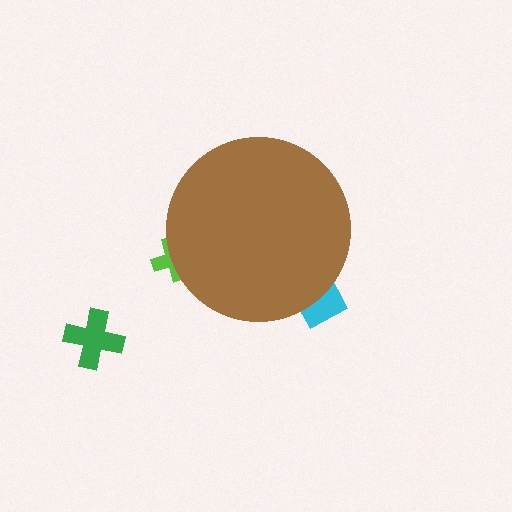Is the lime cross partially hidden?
Yes, the lime cross is partially hidden behind the brown circle.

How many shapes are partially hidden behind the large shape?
2 shapes are partially hidden.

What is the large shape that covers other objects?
A brown circle.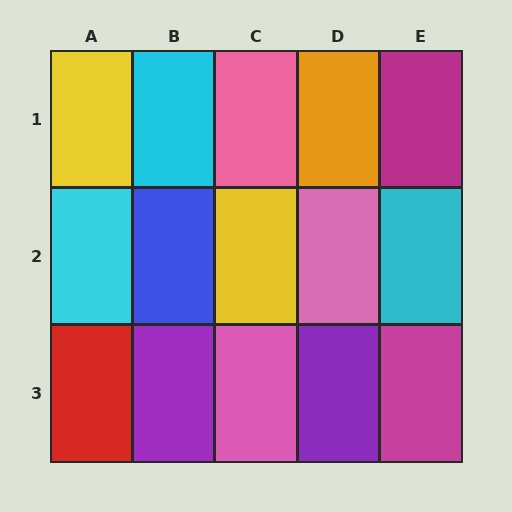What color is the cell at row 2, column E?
Cyan.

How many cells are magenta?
2 cells are magenta.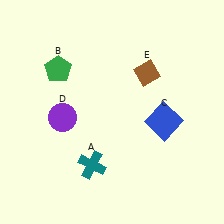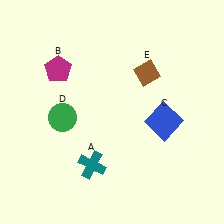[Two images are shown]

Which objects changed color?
B changed from green to magenta. D changed from purple to green.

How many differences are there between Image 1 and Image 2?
There are 2 differences between the two images.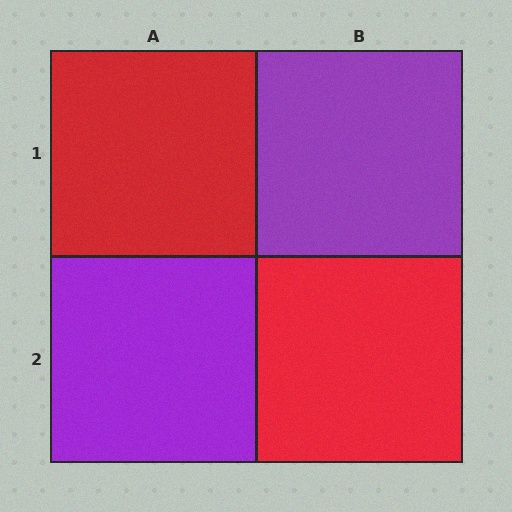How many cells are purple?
2 cells are purple.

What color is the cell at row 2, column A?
Purple.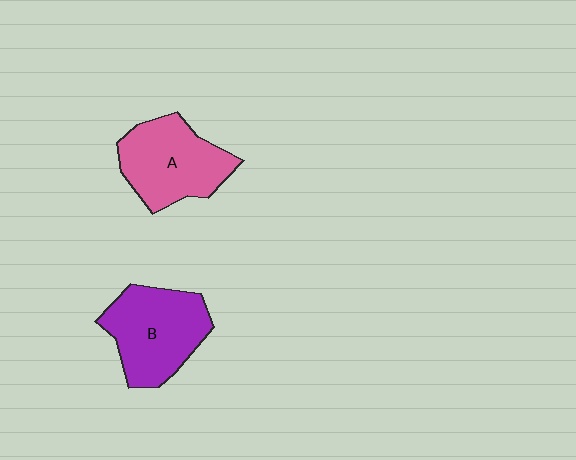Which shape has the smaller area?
Shape A (pink).